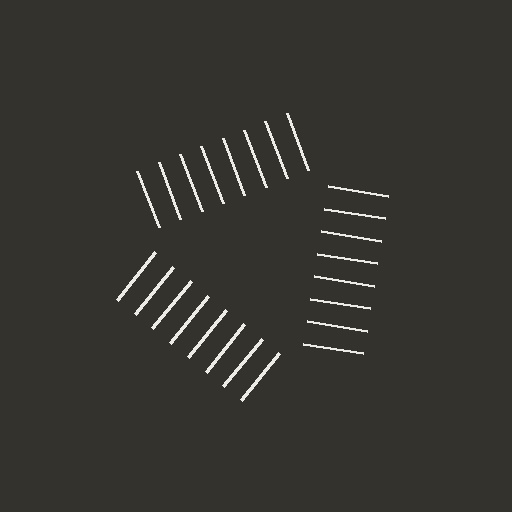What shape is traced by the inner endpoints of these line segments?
An illusory triangle — the line segments terminate on its edges but no continuous stroke is drawn.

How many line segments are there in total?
24 — 8 along each of the 3 edges.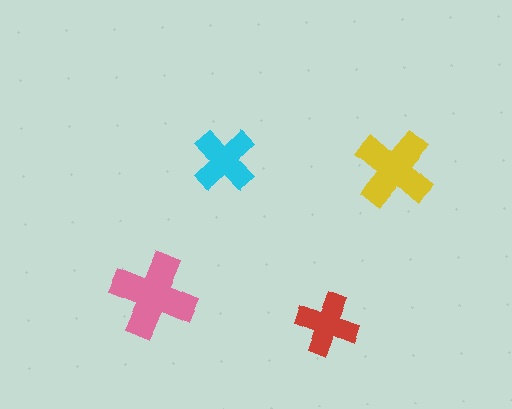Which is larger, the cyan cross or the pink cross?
The pink one.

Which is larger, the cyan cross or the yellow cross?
The yellow one.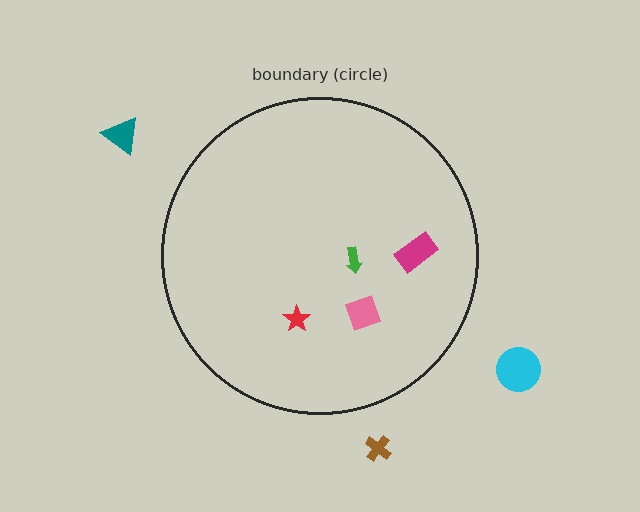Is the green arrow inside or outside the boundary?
Inside.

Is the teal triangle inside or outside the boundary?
Outside.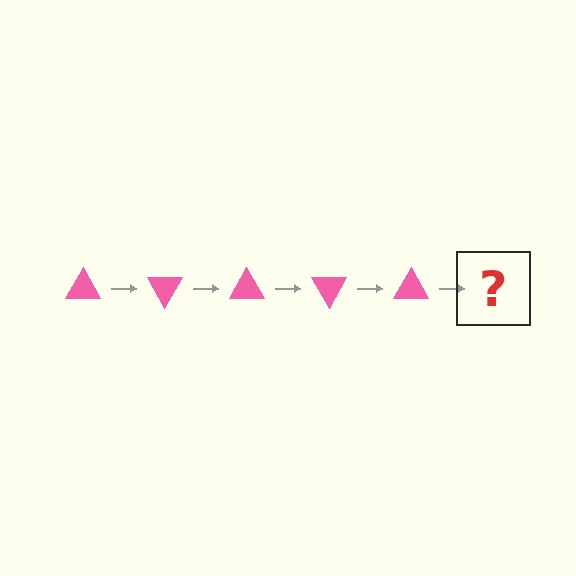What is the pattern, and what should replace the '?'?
The pattern is that the triangle rotates 60 degrees each step. The '?' should be a pink triangle rotated 300 degrees.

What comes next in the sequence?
The next element should be a pink triangle rotated 300 degrees.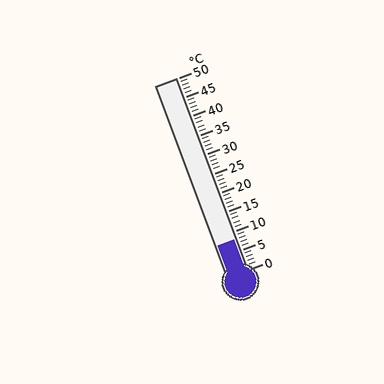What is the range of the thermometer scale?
The thermometer scale ranges from 0°C to 50°C.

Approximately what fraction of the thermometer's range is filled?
The thermometer is filled to approximately 15% of its range.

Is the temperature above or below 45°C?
The temperature is below 45°C.